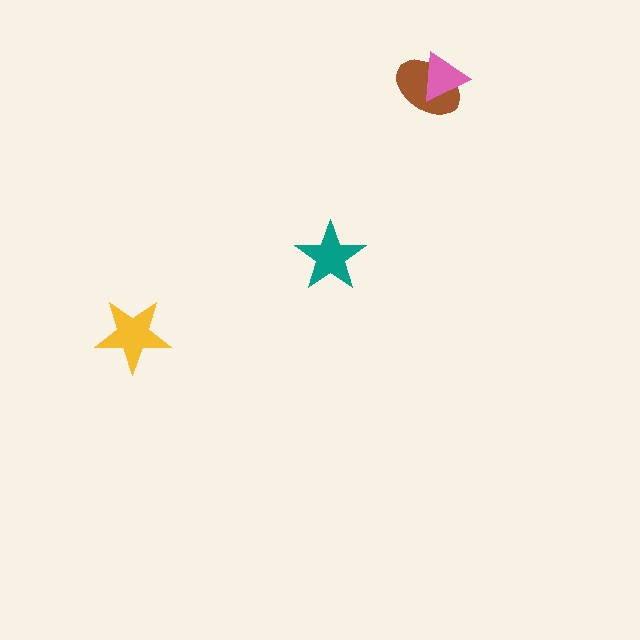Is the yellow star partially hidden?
No, no other shape covers it.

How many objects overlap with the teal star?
0 objects overlap with the teal star.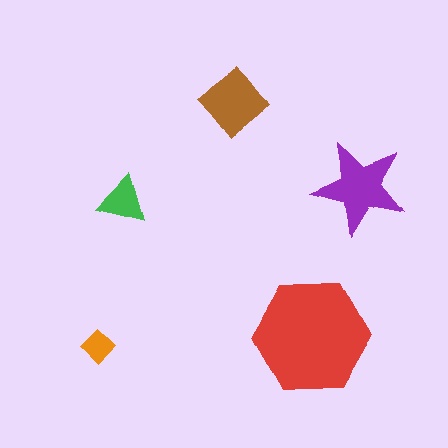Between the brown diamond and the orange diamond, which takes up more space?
The brown diamond.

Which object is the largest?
The red hexagon.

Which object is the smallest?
The orange diamond.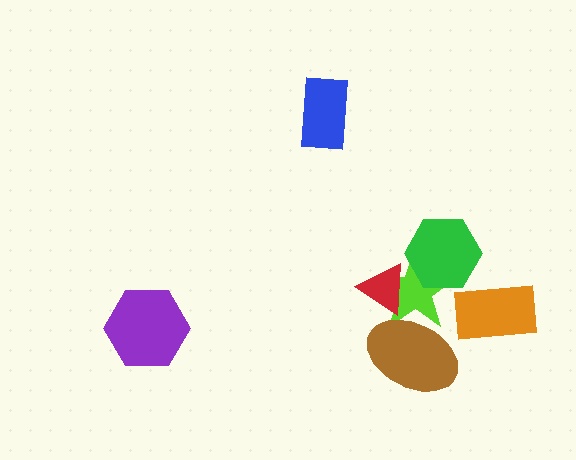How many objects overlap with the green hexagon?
1 object overlaps with the green hexagon.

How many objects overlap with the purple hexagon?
0 objects overlap with the purple hexagon.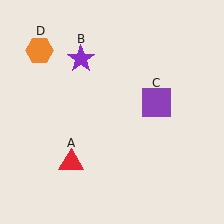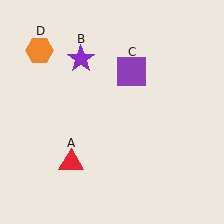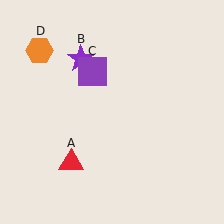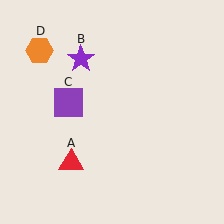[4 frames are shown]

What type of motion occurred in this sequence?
The purple square (object C) rotated counterclockwise around the center of the scene.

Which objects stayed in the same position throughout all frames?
Red triangle (object A) and purple star (object B) and orange hexagon (object D) remained stationary.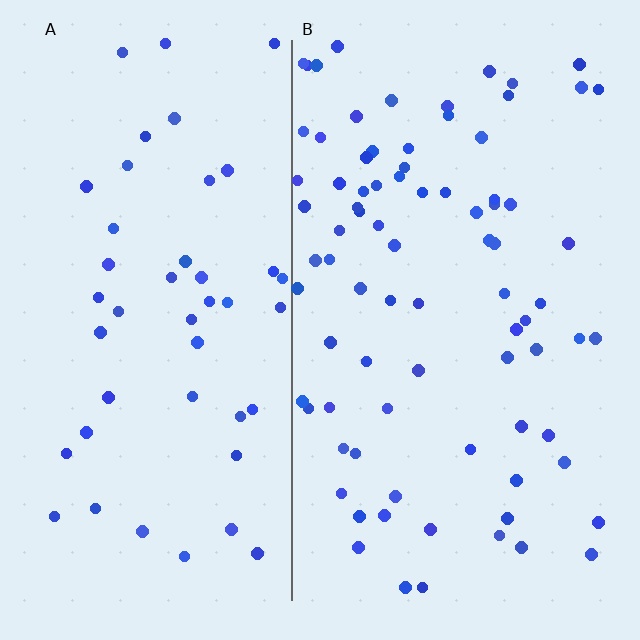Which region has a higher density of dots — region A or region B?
B (the right).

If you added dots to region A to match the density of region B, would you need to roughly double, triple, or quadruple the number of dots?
Approximately double.